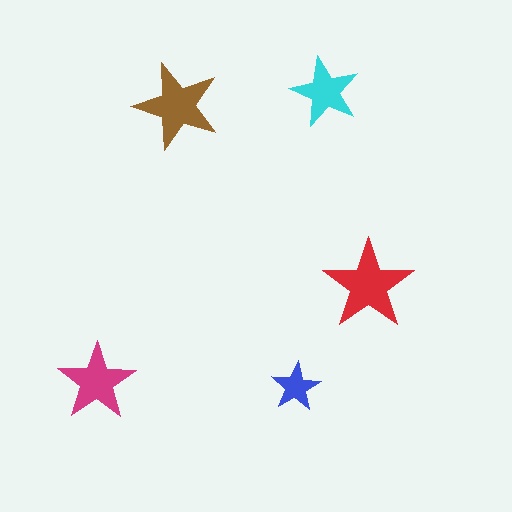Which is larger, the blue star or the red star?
The red one.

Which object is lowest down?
The blue star is bottommost.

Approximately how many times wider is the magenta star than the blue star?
About 1.5 times wider.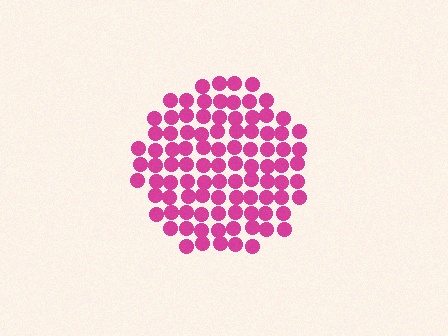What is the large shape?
The large shape is a circle.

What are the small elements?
The small elements are circles.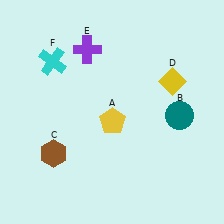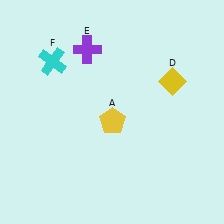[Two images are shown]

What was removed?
The brown hexagon (C), the teal circle (B) were removed in Image 2.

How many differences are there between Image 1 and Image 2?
There are 2 differences between the two images.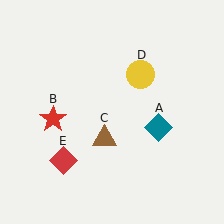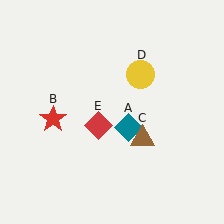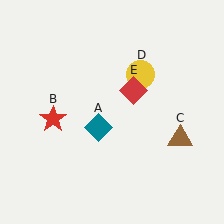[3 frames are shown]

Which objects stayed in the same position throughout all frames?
Red star (object B) and yellow circle (object D) remained stationary.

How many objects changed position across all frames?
3 objects changed position: teal diamond (object A), brown triangle (object C), red diamond (object E).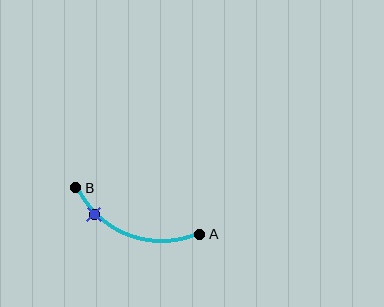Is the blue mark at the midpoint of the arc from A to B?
No. The blue mark lies on the arc but is closer to endpoint B. The arc midpoint would be at the point on the curve equidistant along the arc from both A and B.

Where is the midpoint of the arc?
The arc midpoint is the point on the curve farthest from the straight line joining A and B. It sits below that line.